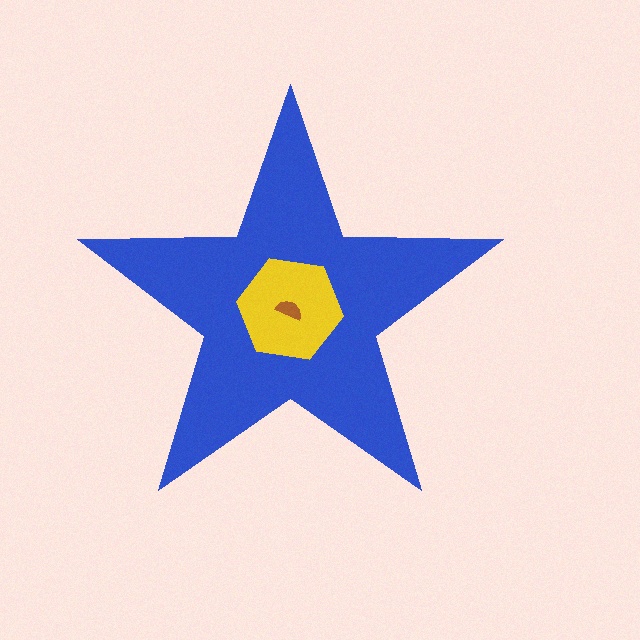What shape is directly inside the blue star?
The yellow hexagon.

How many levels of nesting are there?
3.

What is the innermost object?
The brown semicircle.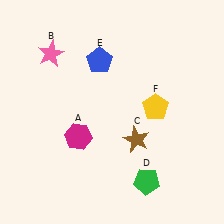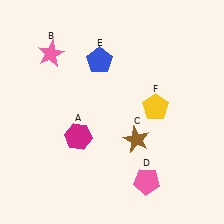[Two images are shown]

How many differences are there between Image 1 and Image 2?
There is 1 difference between the two images.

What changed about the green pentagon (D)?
In Image 1, D is green. In Image 2, it changed to pink.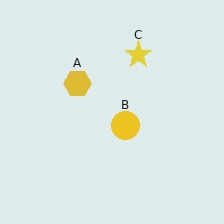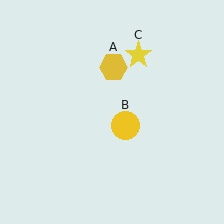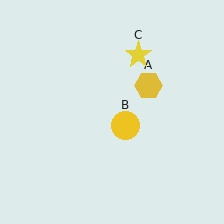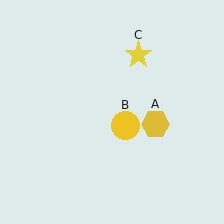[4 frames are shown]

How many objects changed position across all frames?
1 object changed position: yellow hexagon (object A).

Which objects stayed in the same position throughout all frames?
Yellow circle (object B) and yellow star (object C) remained stationary.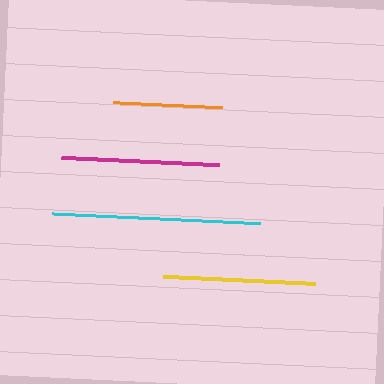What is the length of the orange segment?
The orange segment is approximately 109 pixels long.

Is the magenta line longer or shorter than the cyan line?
The cyan line is longer than the magenta line.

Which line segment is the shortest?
The orange line is the shortest at approximately 109 pixels.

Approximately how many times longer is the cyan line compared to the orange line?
The cyan line is approximately 1.9 times the length of the orange line.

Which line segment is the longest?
The cyan line is the longest at approximately 207 pixels.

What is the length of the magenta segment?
The magenta segment is approximately 158 pixels long.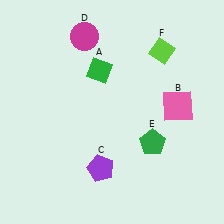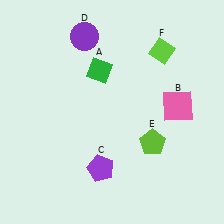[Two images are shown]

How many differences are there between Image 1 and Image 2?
There are 2 differences between the two images.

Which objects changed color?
D changed from magenta to purple. E changed from green to lime.